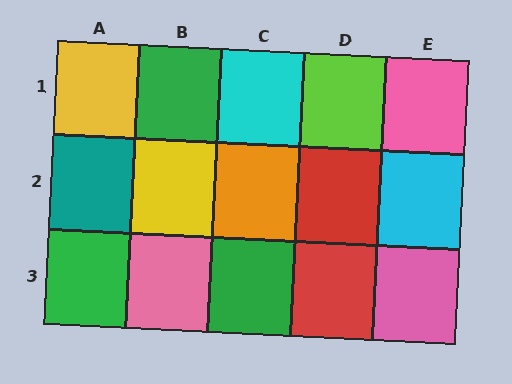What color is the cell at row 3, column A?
Green.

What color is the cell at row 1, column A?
Yellow.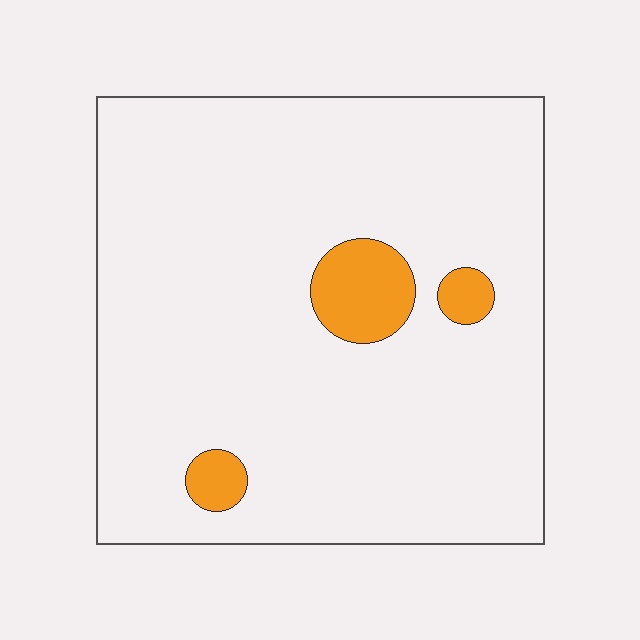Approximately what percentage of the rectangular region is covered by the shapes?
Approximately 5%.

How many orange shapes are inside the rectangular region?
3.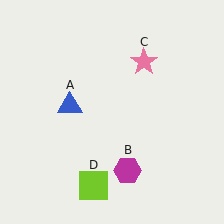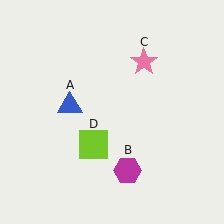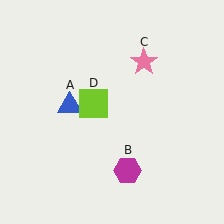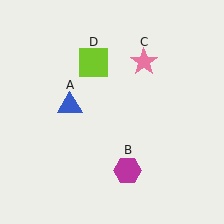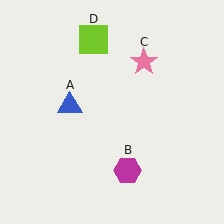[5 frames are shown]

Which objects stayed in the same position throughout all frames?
Blue triangle (object A) and magenta hexagon (object B) and pink star (object C) remained stationary.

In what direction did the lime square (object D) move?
The lime square (object D) moved up.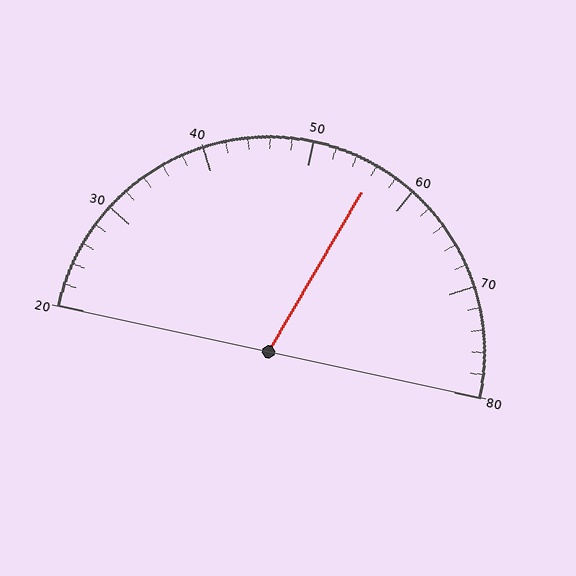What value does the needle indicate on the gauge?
The needle indicates approximately 56.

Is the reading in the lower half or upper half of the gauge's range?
The reading is in the upper half of the range (20 to 80).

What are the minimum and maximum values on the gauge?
The gauge ranges from 20 to 80.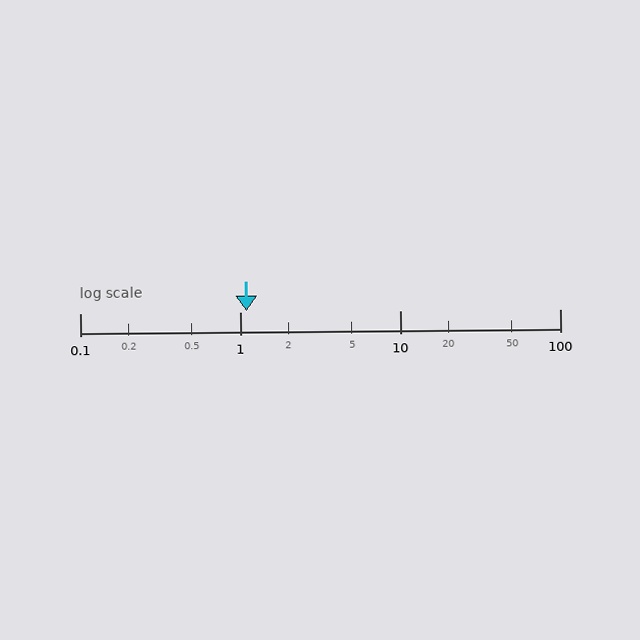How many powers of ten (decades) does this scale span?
The scale spans 3 decades, from 0.1 to 100.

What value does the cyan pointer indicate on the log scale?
The pointer indicates approximately 1.1.